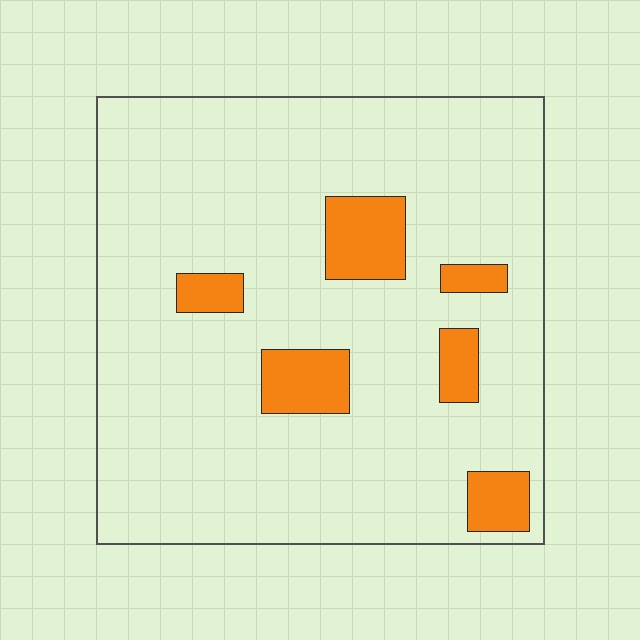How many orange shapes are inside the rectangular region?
6.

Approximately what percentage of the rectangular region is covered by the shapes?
Approximately 10%.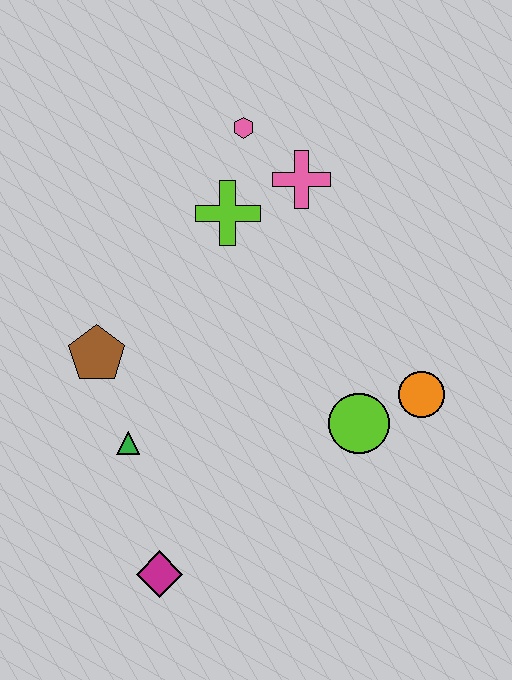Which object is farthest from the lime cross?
The magenta diamond is farthest from the lime cross.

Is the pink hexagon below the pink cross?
No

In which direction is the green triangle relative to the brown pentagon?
The green triangle is below the brown pentagon.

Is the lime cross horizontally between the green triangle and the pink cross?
Yes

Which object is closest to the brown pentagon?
The green triangle is closest to the brown pentagon.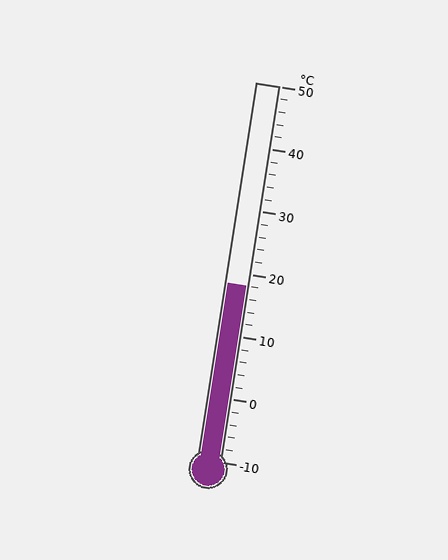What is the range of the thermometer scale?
The thermometer scale ranges from -10°C to 50°C.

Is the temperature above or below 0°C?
The temperature is above 0°C.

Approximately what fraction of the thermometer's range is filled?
The thermometer is filled to approximately 45% of its range.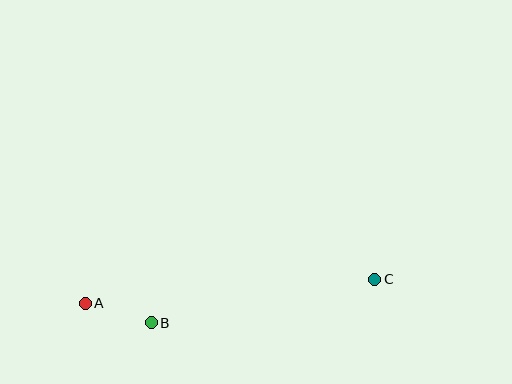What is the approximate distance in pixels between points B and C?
The distance between B and C is approximately 228 pixels.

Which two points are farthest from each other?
Points A and C are farthest from each other.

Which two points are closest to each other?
Points A and B are closest to each other.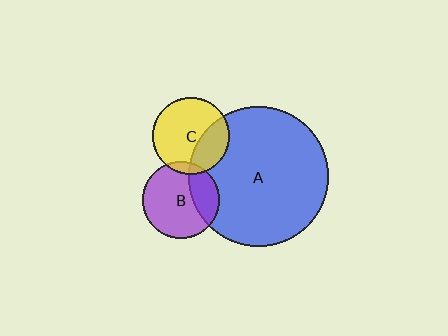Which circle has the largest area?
Circle A (blue).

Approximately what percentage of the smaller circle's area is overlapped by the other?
Approximately 30%.